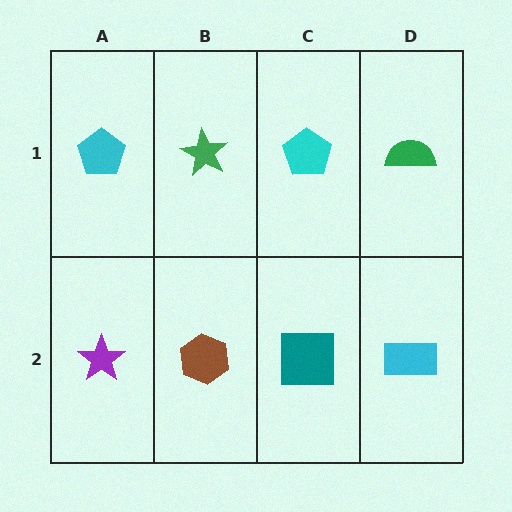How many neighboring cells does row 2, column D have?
2.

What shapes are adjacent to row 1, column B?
A brown hexagon (row 2, column B), a cyan pentagon (row 1, column A), a cyan pentagon (row 1, column C).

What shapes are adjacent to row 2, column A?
A cyan pentagon (row 1, column A), a brown hexagon (row 2, column B).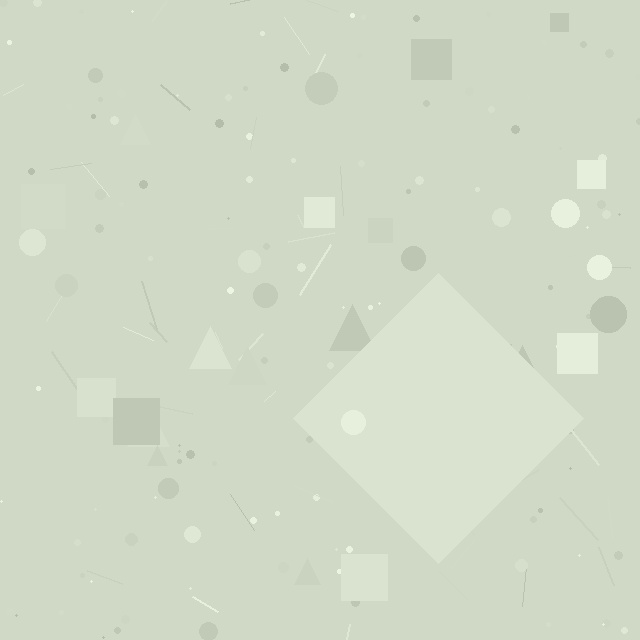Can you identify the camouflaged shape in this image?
The camouflaged shape is a diamond.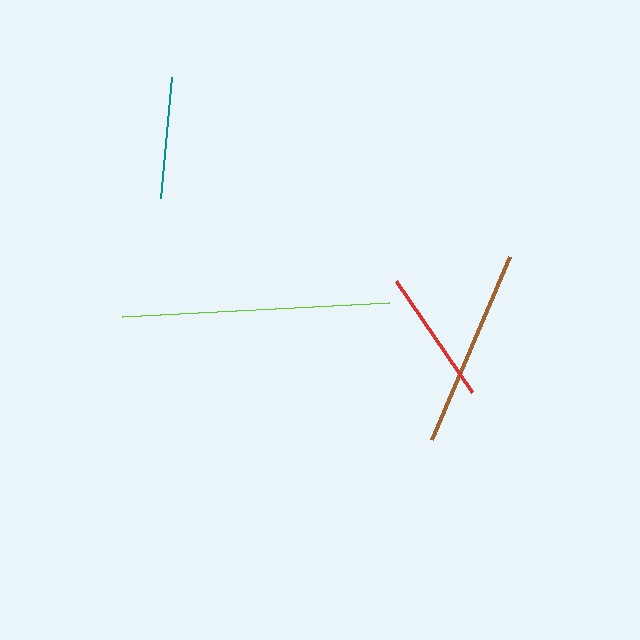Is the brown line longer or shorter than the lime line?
The lime line is longer than the brown line.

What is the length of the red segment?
The red segment is approximately 134 pixels long.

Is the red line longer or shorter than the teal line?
The red line is longer than the teal line.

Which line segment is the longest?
The lime line is the longest at approximately 267 pixels.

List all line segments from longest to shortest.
From longest to shortest: lime, brown, red, teal.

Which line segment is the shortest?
The teal line is the shortest at approximately 121 pixels.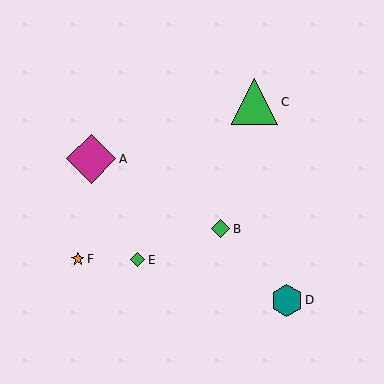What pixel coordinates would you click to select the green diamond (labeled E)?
Click at (138, 260) to select the green diamond E.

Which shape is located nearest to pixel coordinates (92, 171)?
The magenta diamond (labeled A) at (91, 159) is nearest to that location.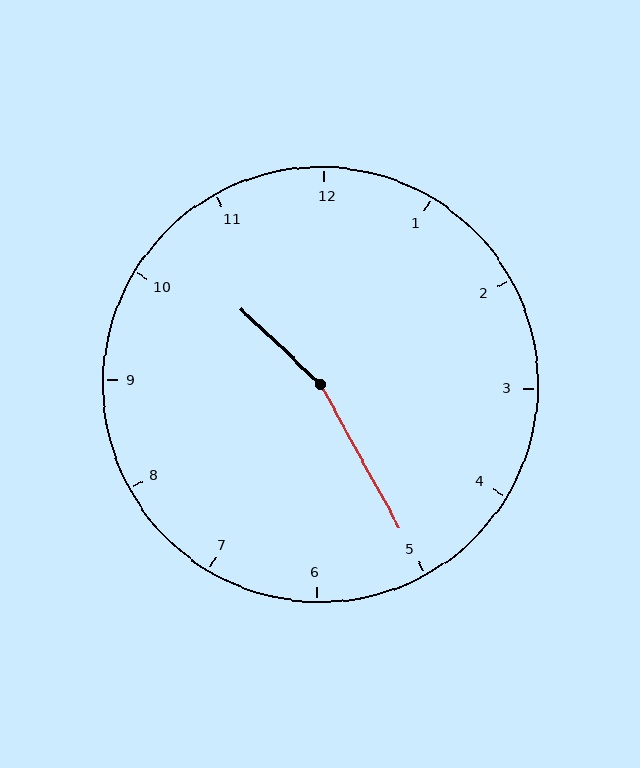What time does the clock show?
10:25.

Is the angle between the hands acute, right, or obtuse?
It is obtuse.